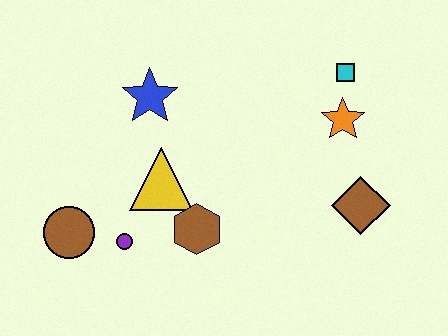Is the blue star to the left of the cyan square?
Yes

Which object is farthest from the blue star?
The brown diamond is farthest from the blue star.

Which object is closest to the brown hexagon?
The yellow triangle is closest to the brown hexagon.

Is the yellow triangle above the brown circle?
Yes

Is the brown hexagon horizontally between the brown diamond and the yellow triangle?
Yes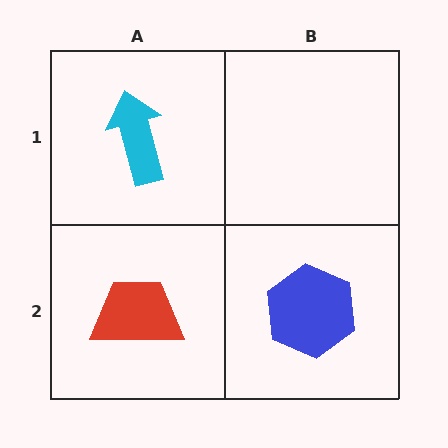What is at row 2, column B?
A blue hexagon.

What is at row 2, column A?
A red trapezoid.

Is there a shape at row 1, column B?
No, that cell is empty.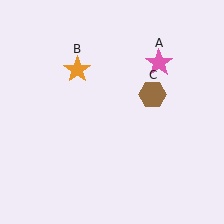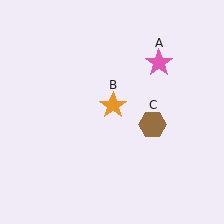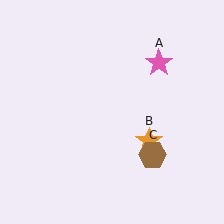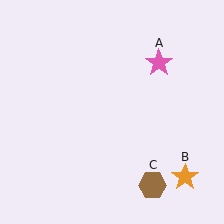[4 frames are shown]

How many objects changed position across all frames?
2 objects changed position: orange star (object B), brown hexagon (object C).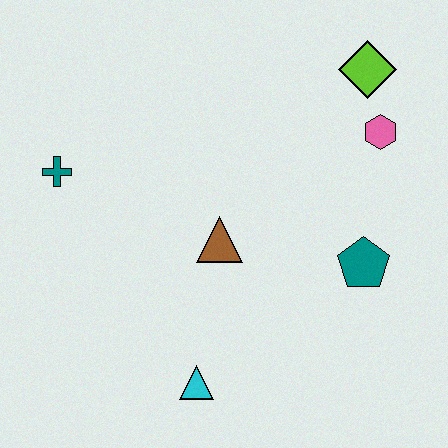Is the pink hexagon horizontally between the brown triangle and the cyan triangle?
No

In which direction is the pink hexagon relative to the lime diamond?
The pink hexagon is below the lime diamond.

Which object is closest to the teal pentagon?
The pink hexagon is closest to the teal pentagon.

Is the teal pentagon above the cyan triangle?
Yes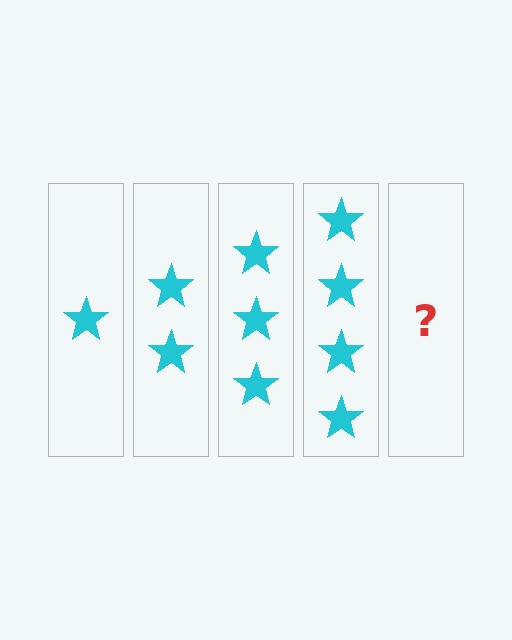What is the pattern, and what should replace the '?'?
The pattern is that each step adds one more star. The '?' should be 5 stars.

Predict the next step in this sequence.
The next step is 5 stars.